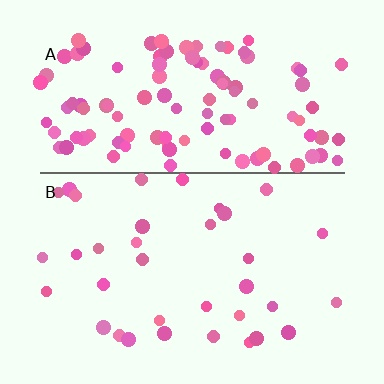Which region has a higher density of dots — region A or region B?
A (the top).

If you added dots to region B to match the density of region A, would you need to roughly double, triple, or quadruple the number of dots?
Approximately triple.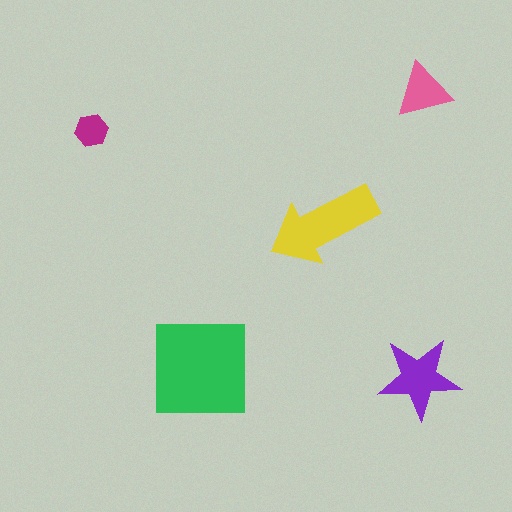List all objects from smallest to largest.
The magenta hexagon, the pink triangle, the purple star, the yellow arrow, the green square.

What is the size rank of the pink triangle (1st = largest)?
4th.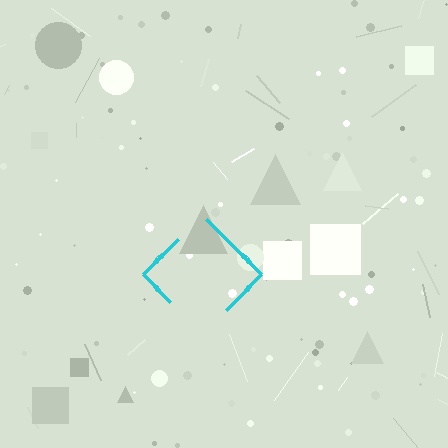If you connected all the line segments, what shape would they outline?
They would outline a diamond.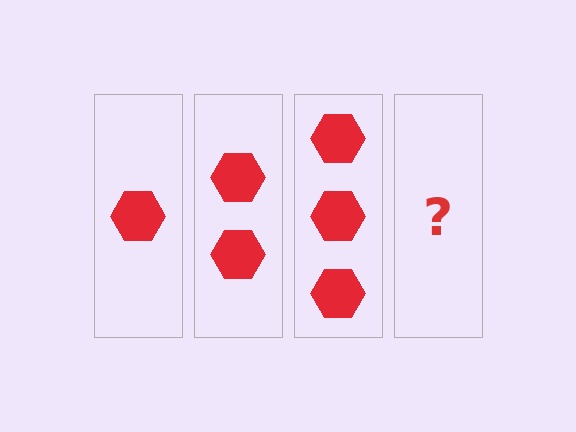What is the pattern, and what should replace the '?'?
The pattern is that each step adds one more hexagon. The '?' should be 4 hexagons.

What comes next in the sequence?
The next element should be 4 hexagons.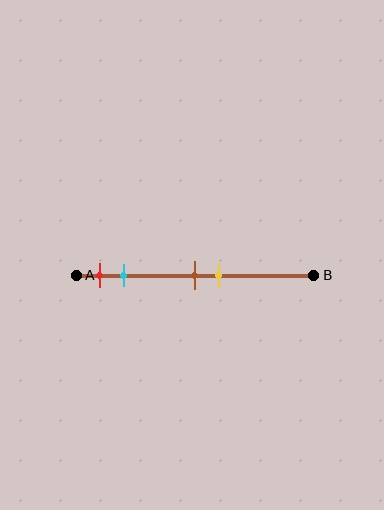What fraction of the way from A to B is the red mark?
The red mark is approximately 10% (0.1) of the way from A to B.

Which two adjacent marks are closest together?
The brown and yellow marks are the closest adjacent pair.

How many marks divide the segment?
There are 4 marks dividing the segment.